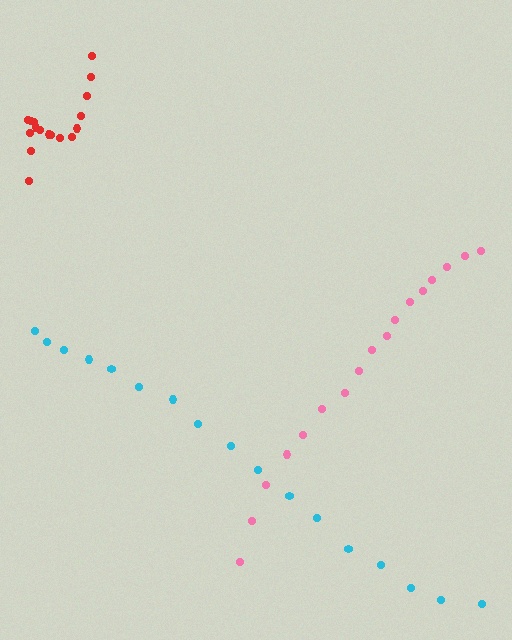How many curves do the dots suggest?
There are 3 distinct paths.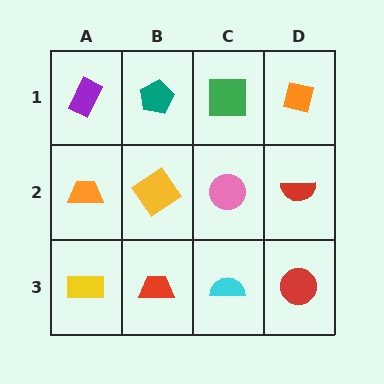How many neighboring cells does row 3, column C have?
3.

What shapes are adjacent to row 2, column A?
A purple rectangle (row 1, column A), a yellow rectangle (row 3, column A), a yellow diamond (row 2, column B).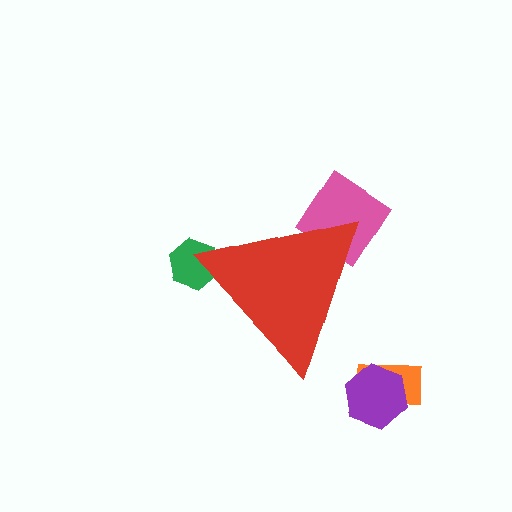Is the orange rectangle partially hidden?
No, the orange rectangle is fully visible.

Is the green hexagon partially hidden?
Yes, the green hexagon is partially hidden behind the red triangle.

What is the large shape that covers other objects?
A red triangle.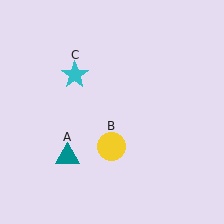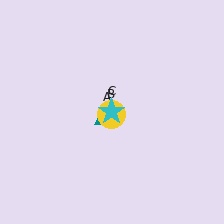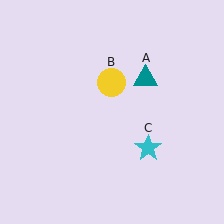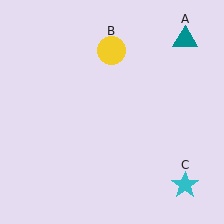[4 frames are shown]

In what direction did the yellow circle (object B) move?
The yellow circle (object B) moved up.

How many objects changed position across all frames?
3 objects changed position: teal triangle (object A), yellow circle (object B), cyan star (object C).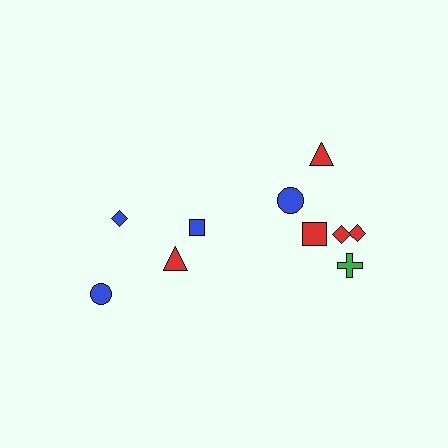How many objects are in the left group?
There are 4 objects.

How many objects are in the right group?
There are 6 objects.